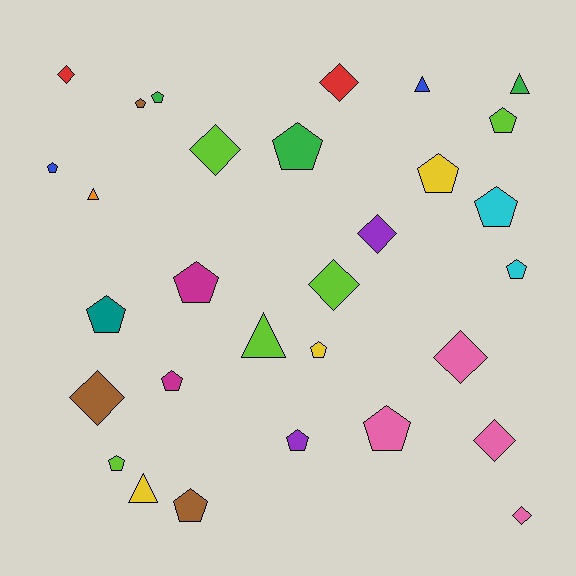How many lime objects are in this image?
There are 5 lime objects.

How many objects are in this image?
There are 30 objects.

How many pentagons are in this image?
There are 16 pentagons.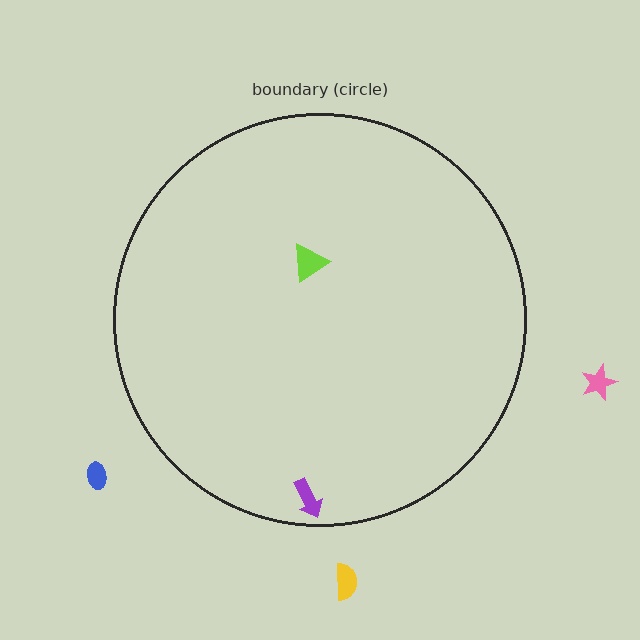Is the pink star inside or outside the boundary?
Outside.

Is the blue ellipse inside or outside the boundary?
Outside.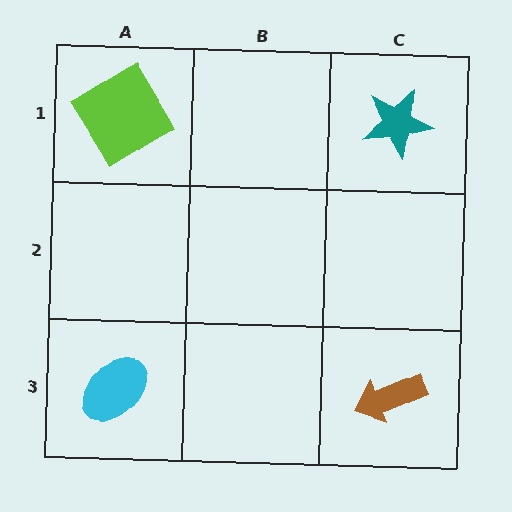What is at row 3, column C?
A brown arrow.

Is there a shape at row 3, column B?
No, that cell is empty.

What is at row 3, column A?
A cyan ellipse.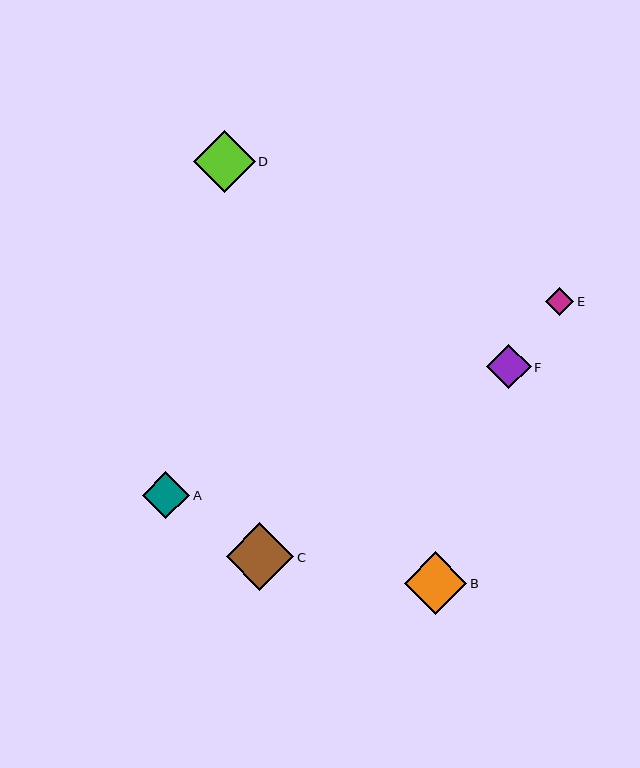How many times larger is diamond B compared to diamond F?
Diamond B is approximately 1.4 times the size of diamond F.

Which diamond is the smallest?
Diamond E is the smallest with a size of approximately 28 pixels.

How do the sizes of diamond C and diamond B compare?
Diamond C and diamond B are approximately the same size.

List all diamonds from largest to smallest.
From largest to smallest: C, B, D, A, F, E.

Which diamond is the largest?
Diamond C is the largest with a size of approximately 68 pixels.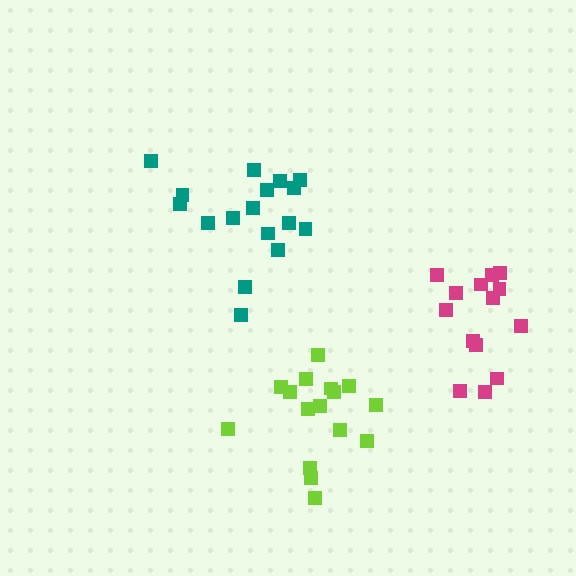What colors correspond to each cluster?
The clusters are colored: teal, lime, magenta.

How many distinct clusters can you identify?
There are 3 distinct clusters.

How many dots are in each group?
Group 1: 17 dots, Group 2: 16 dots, Group 3: 14 dots (47 total).